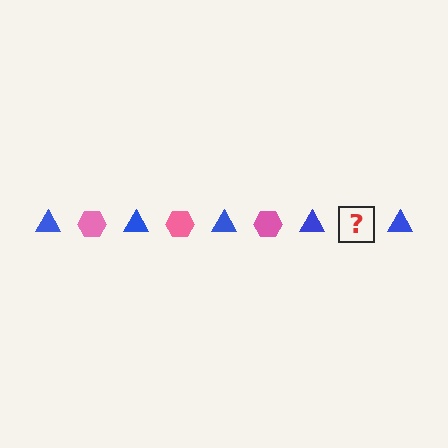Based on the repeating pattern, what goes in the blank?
The blank should be a pink hexagon.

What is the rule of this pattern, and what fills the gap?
The rule is that the pattern alternates between blue triangle and pink hexagon. The gap should be filled with a pink hexagon.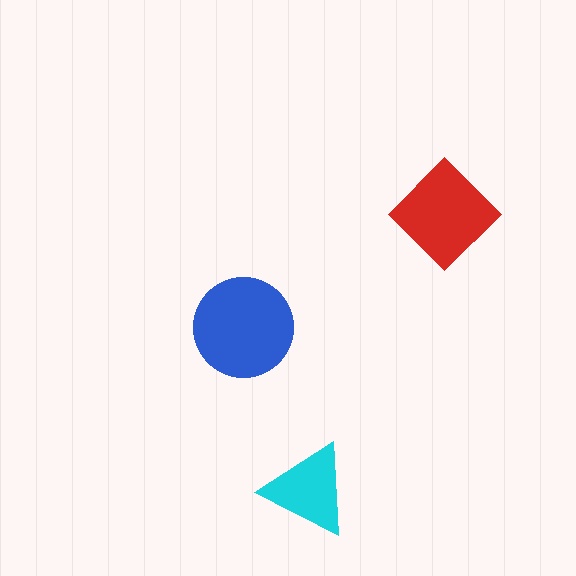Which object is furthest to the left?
The blue circle is leftmost.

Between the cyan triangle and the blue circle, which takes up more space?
The blue circle.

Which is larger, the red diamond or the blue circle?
The blue circle.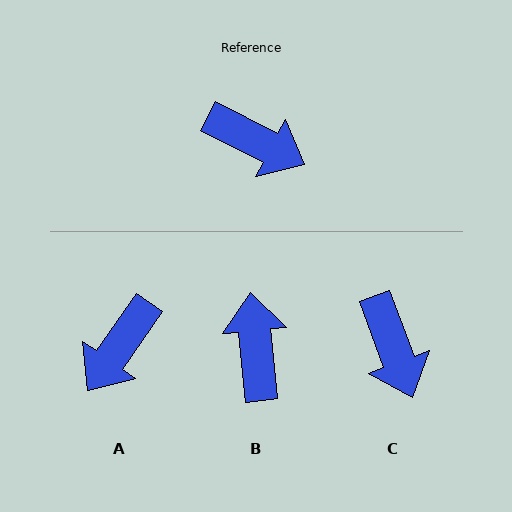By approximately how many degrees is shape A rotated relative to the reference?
Approximately 98 degrees clockwise.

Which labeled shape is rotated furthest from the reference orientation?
B, about 123 degrees away.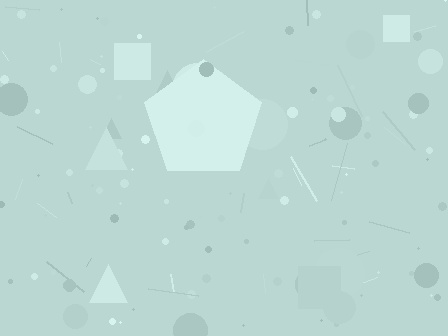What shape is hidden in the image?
A pentagon is hidden in the image.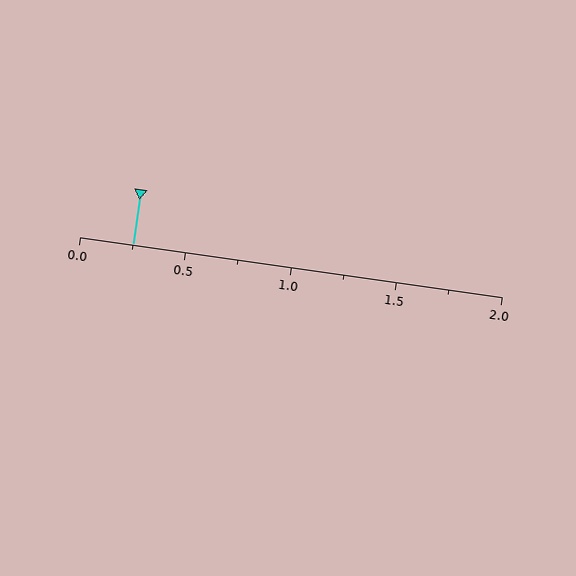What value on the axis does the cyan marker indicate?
The marker indicates approximately 0.25.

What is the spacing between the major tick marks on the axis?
The major ticks are spaced 0.5 apart.